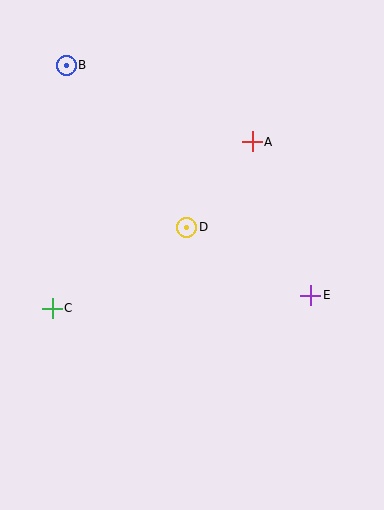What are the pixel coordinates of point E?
Point E is at (311, 295).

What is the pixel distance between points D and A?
The distance between D and A is 108 pixels.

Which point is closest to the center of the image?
Point D at (187, 227) is closest to the center.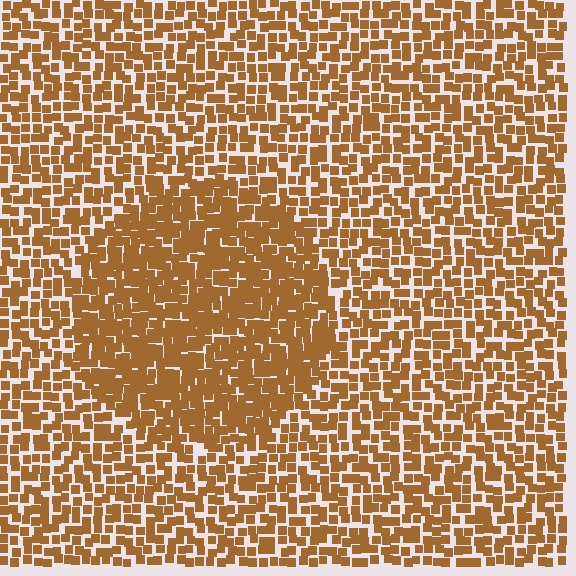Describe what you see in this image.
The image contains small brown elements arranged at two different densities. A circle-shaped region is visible where the elements are more densely packed than the surrounding area.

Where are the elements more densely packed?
The elements are more densely packed inside the circle boundary.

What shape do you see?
I see a circle.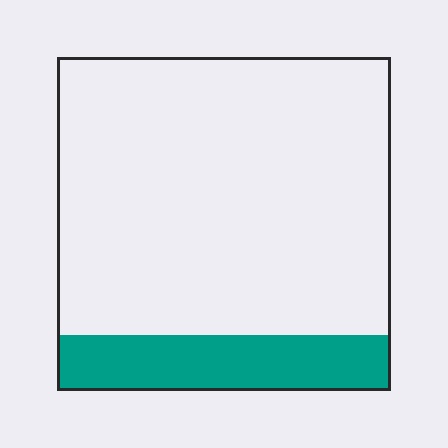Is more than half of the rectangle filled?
No.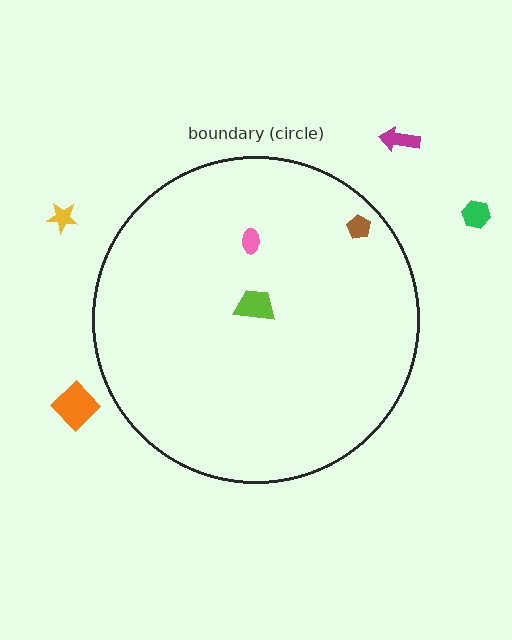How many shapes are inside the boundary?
3 inside, 4 outside.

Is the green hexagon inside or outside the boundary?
Outside.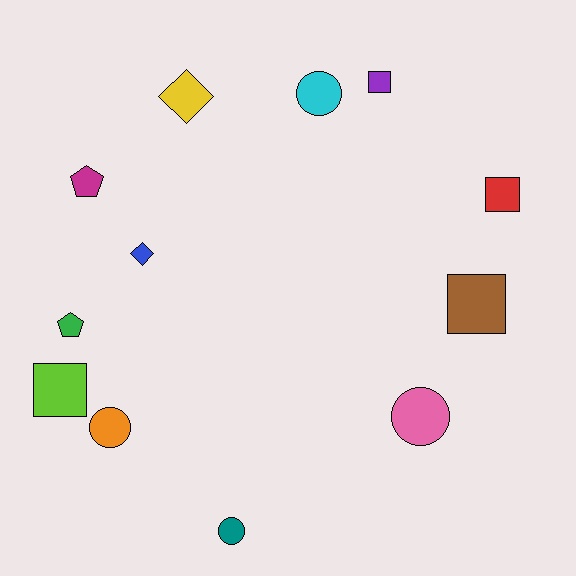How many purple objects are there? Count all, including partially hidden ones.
There is 1 purple object.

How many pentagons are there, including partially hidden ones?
There are 2 pentagons.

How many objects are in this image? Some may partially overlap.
There are 12 objects.